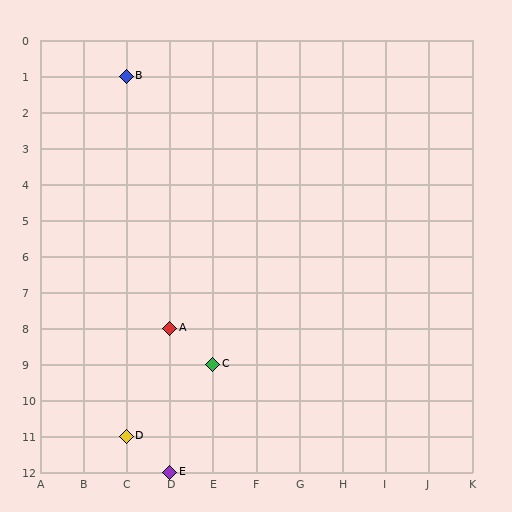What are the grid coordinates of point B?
Point B is at grid coordinates (C, 1).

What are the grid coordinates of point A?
Point A is at grid coordinates (D, 8).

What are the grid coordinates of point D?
Point D is at grid coordinates (C, 11).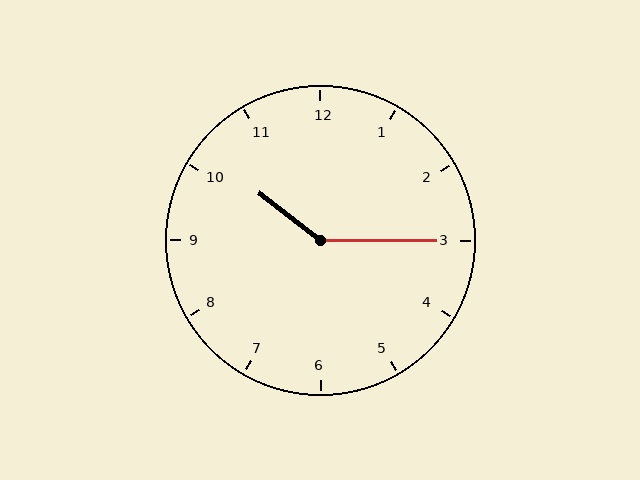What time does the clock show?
10:15.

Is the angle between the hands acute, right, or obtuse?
It is obtuse.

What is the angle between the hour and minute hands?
Approximately 142 degrees.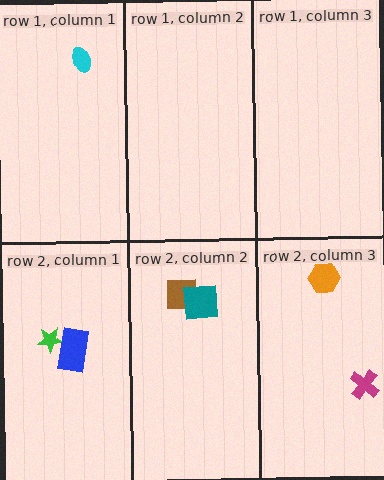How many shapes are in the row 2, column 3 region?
2.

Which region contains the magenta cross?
The row 2, column 3 region.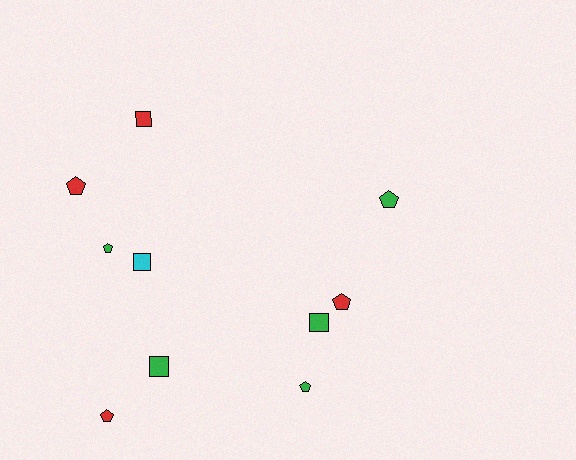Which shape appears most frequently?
Pentagon, with 6 objects.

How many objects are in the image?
There are 10 objects.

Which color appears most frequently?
Green, with 5 objects.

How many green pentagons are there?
There are 3 green pentagons.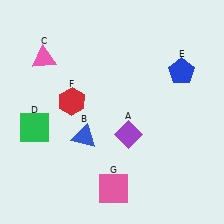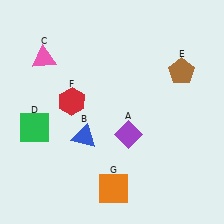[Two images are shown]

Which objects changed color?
E changed from blue to brown. G changed from pink to orange.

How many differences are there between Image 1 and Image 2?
There are 2 differences between the two images.